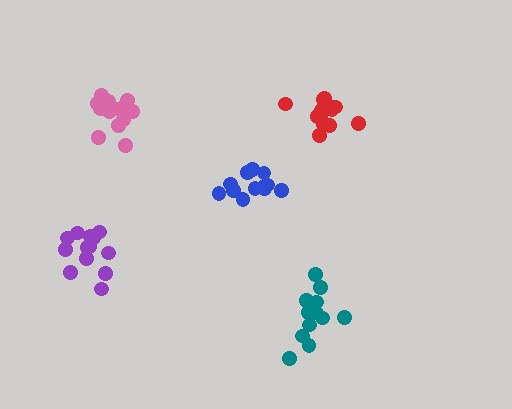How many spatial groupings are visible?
There are 5 spatial groupings.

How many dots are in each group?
Group 1: 15 dots, Group 2: 12 dots, Group 3: 12 dots, Group 4: 13 dots, Group 5: 13 dots (65 total).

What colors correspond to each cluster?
The clusters are colored: pink, teal, blue, red, purple.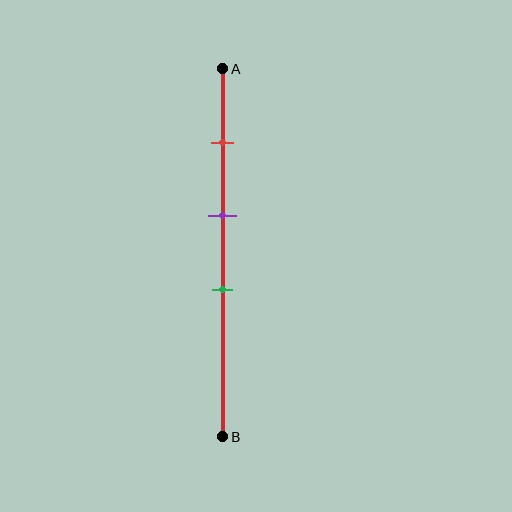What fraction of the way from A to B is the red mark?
The red mark is approximately 20% (0.2) of the way from A to B.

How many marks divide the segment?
There are 3 marks dividing the segment.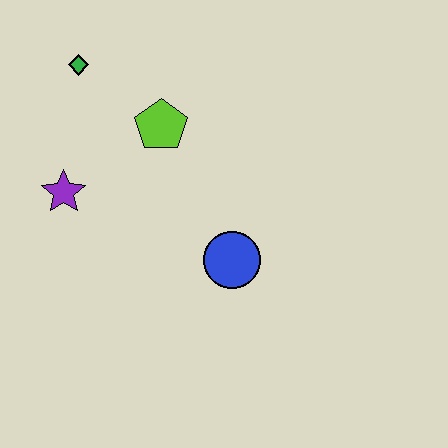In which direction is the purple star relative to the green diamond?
The purple star is below the green diamond.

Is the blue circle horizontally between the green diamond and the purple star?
No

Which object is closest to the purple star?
The lime pentagon is closest to the purple star.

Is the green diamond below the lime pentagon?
No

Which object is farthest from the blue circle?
The green diamond is farthest from the blue circle.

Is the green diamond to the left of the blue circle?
Yes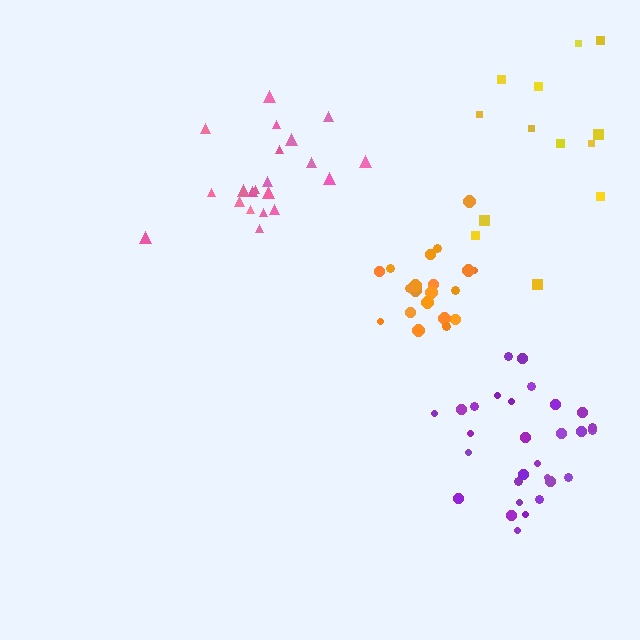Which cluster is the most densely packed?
Orange.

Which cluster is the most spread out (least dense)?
Yellow.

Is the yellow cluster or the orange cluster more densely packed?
Orange.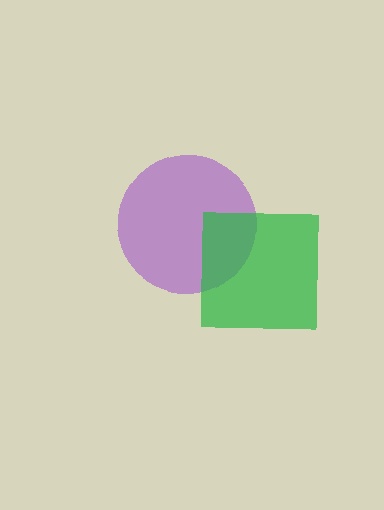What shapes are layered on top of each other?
The layered shapes are: a purple circle, a green square.